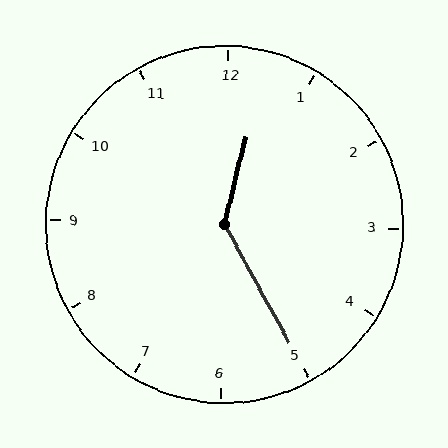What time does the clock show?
12:25.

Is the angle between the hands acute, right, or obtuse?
It is obtuse.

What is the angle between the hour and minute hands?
Approximately 138 degrees.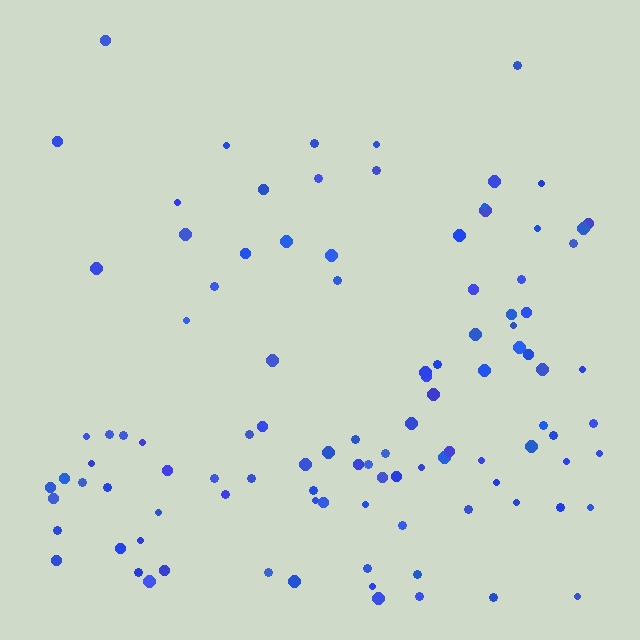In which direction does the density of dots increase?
From top to bottom, with the bottom side densest.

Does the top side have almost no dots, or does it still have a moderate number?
Still a moderate number, just noticeably fewer than the bottom.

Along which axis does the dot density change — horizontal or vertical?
Vertical.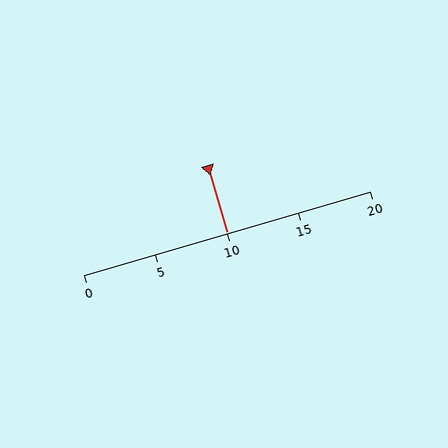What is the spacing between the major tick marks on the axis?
The major ticks are spaced 5 apart.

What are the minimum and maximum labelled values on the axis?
The axis runs from 0 to 20.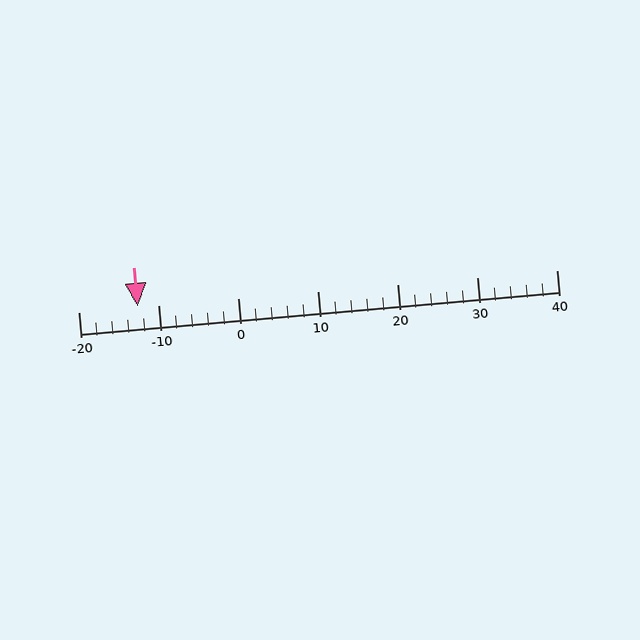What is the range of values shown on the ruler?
The ruler shows values from -20 to 40.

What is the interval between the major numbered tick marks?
The major tick marks are spaced 10 units apart.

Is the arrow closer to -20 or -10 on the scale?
The arrow is closer to -10.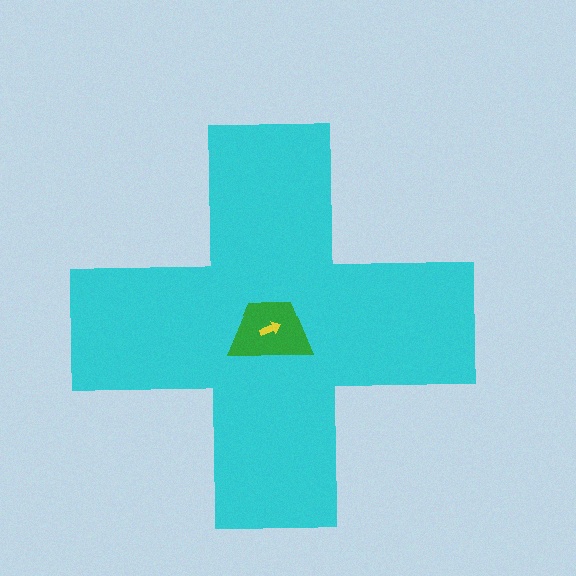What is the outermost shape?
The cyan cross.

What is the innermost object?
The yellow arrow.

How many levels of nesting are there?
3.